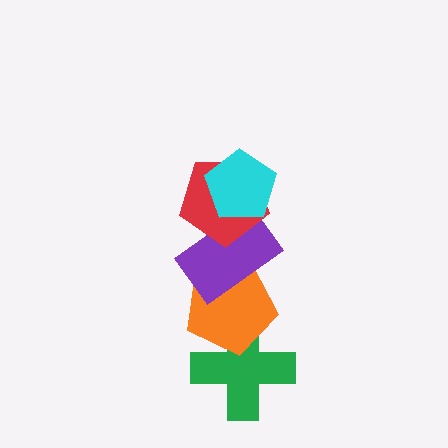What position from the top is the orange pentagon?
The orange pentagon is 4th from the top.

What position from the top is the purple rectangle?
The purple rectangle is 3rd from the top.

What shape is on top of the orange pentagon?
The purple rectangle is on top of the orange pentagon.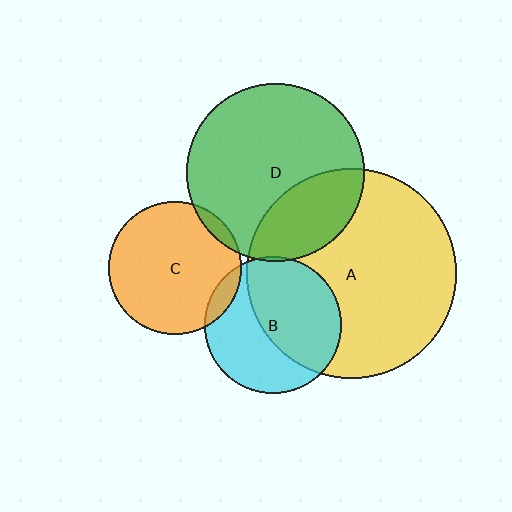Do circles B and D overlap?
Yes.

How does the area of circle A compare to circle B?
Approximately 2.4 times.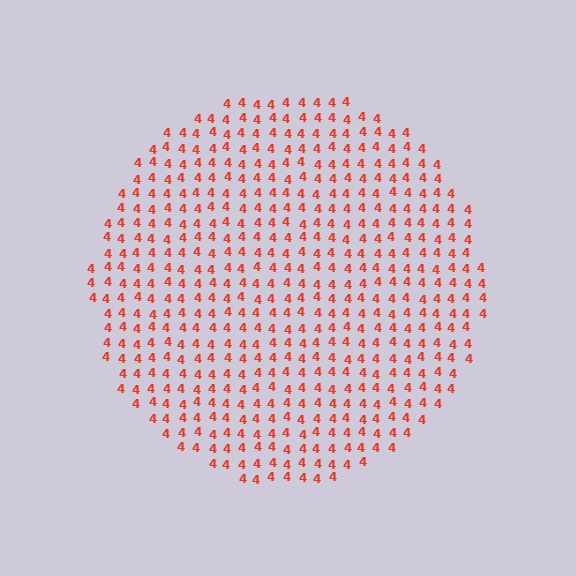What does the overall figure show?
The overall figure shows a circle.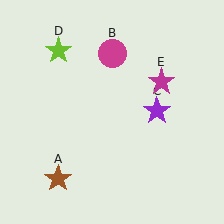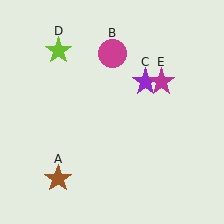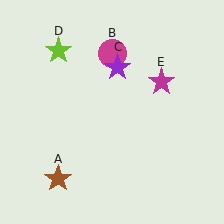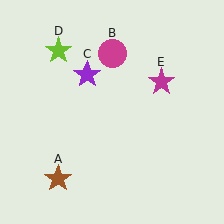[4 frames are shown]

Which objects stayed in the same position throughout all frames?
Brown star (object A) and magenta circle (object B) and lime star (object D) and magenta star (object E) remained stationary.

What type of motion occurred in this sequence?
The purple star (object C) rotated counterclockwise around the center of the scene.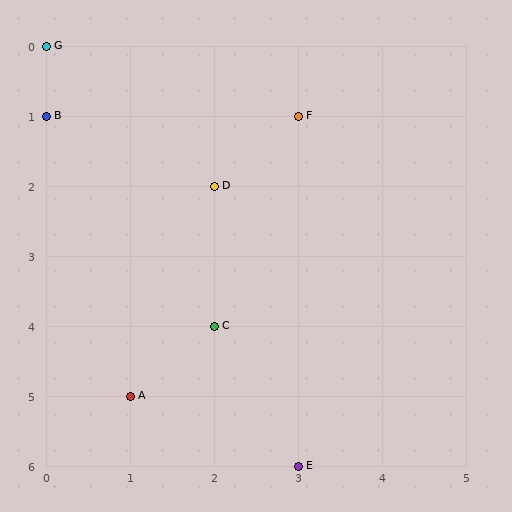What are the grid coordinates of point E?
Point E is at grid coordinates (3, 6).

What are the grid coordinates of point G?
Point G is at grid coordinates (0, 0).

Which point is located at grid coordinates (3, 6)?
Point E is at (3, 6).